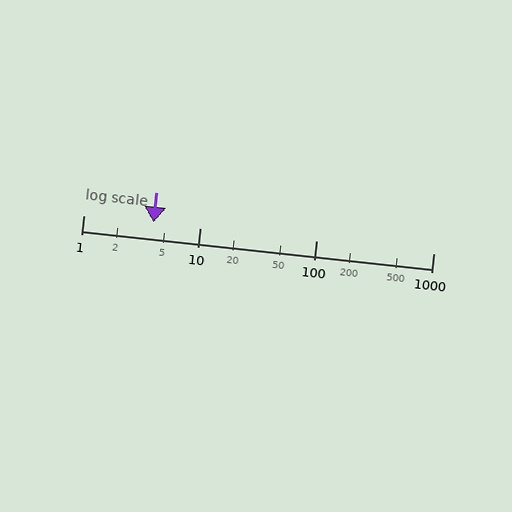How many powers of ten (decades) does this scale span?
The scale spans 3 decades, from 1 to 1000.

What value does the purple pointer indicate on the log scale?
The pointer indicates approximately 4.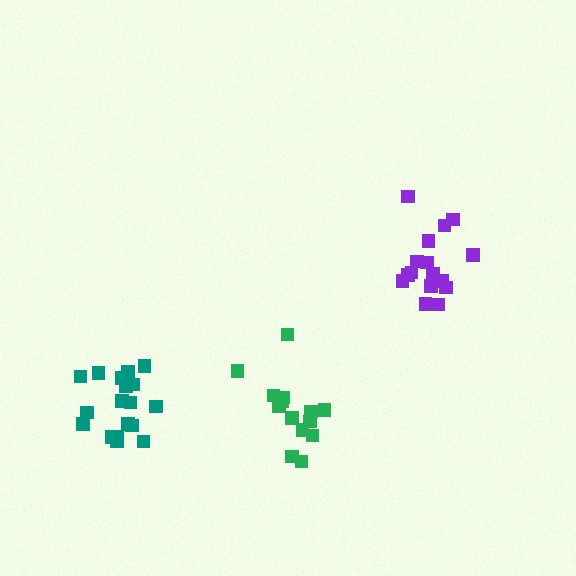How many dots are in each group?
Group 1: 14 dots, Group 2: 16 dots, Group 3: 18 dots (48 total).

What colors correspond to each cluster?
The clusters are colored: green, purple, teal.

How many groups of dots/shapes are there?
There are 3 groups.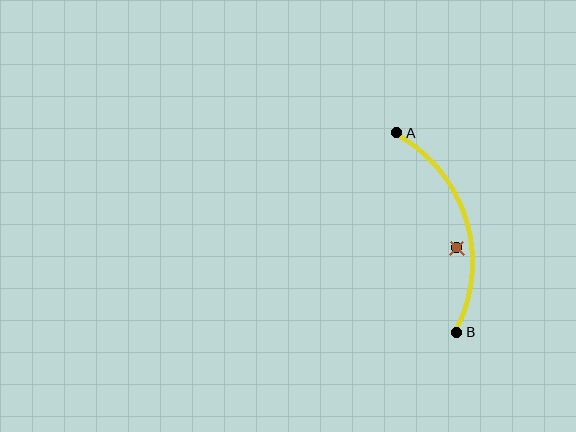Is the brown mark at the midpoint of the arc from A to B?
No — the brown mark does not lie on the arc at all. It sits slightly inside the curve.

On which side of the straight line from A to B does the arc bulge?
The arc bulges to the right of the straight line connecting A and B.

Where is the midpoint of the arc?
The arc midpoint is the point on the curve farthest from the straight line joining A and B. It sits to the right of that line.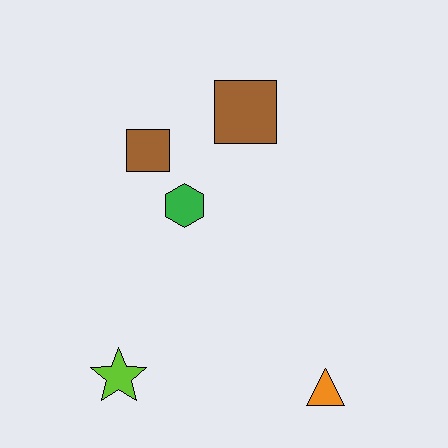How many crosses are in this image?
There are no crosses.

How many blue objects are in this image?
There are no blue objects.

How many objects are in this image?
There are 5 objects.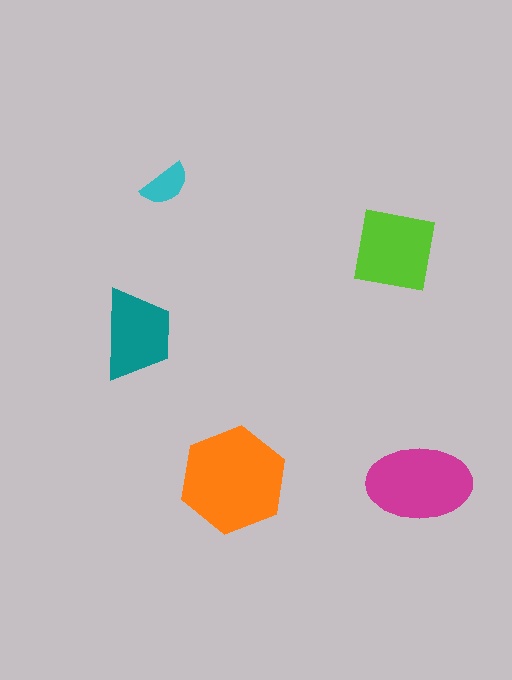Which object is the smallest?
The cyan semicircle.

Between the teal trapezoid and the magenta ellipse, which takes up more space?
The magenta ellipse.